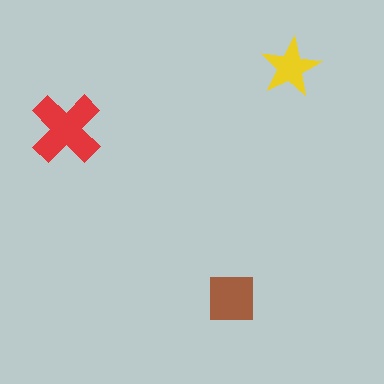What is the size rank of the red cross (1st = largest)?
1st.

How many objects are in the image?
There are 3 objects in the image.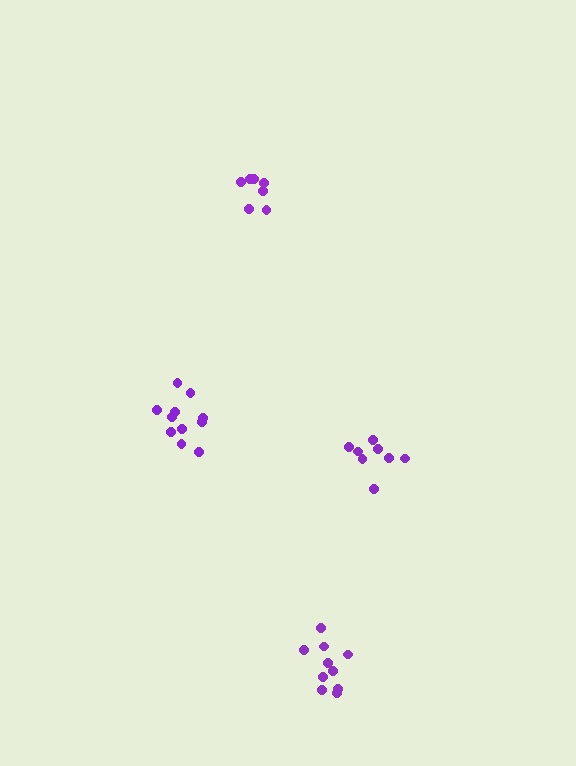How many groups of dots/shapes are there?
There are 4 groups.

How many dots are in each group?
Group 1: 7 dots, Group 2: 10 dots, Group 3: 11 dots, Group 4: 9 dots (37 total).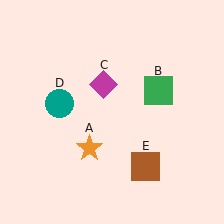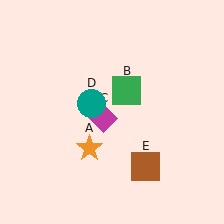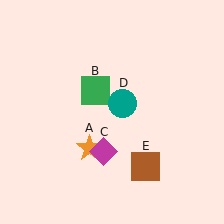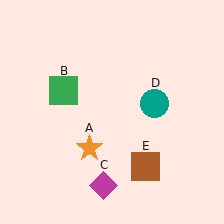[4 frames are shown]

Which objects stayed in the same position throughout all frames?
Orange star (object A) and brown square (object E) remained stationary.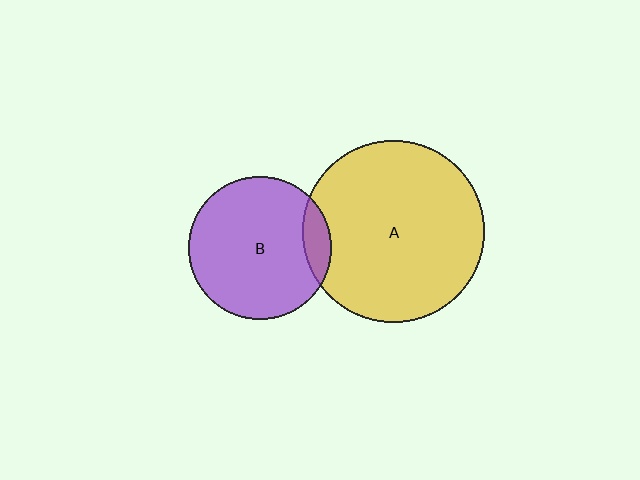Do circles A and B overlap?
Yes.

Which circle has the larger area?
Circle A (yellow).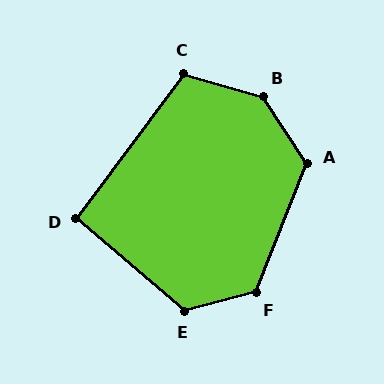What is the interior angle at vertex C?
Approximately 110 degrees (obtuse).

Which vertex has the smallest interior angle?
D, at approximately 94 degrees.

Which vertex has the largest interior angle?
B, at approximately 140 degrees.